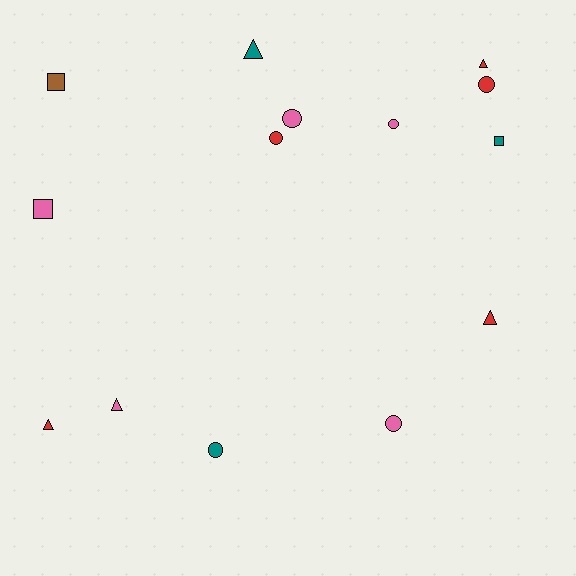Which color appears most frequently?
Red, with 5 objects.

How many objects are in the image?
There are 14 objects.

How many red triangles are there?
There are 3 red triangles.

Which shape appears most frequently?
Circle, with 6 objects.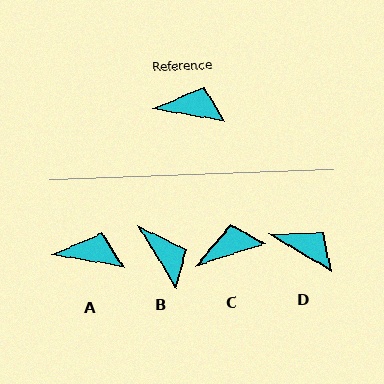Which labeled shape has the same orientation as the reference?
A.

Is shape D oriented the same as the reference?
No, it is off by about 22 degrees.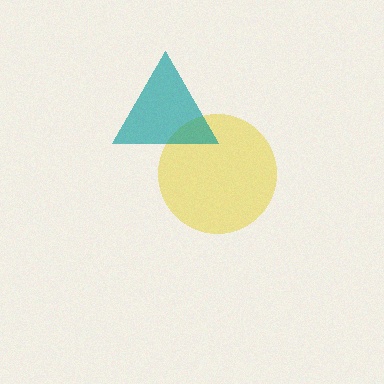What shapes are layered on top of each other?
The layered shapes are: a yellow circle, a teal triangle.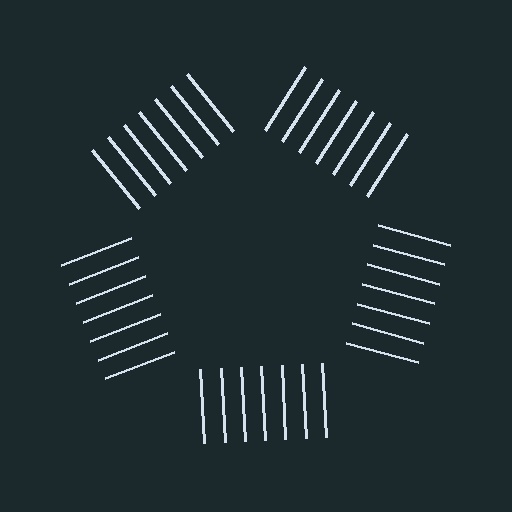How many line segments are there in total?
35 — 7 along each of the 5 edges.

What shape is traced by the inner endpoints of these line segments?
An illusory pentagon — the line segments terminate on its edges but no continuous stroke is drawn.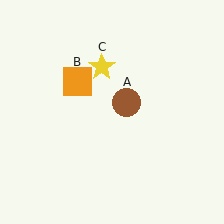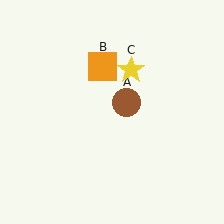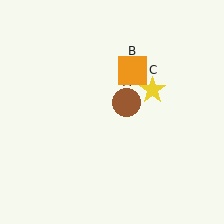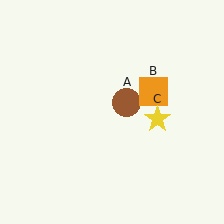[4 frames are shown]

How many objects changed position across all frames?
2 objects changed position: orange square (object B), yellow star (object C).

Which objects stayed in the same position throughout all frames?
Brown circle (object A) remained stationary.